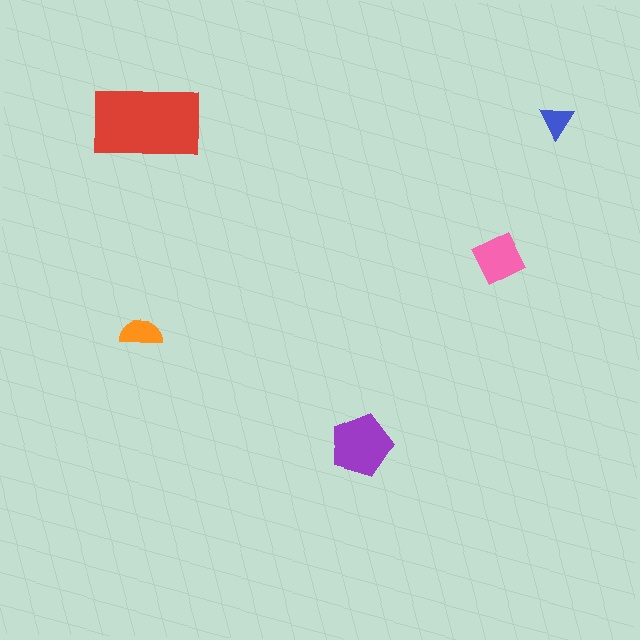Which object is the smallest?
The blue triangle.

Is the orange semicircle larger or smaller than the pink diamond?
Smaller.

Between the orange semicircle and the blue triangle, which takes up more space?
The orange semicircle.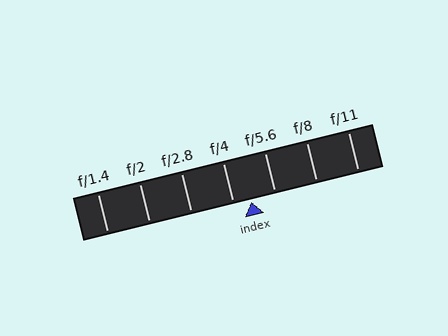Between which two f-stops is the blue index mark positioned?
The index mark is between f/4 and f/5.6.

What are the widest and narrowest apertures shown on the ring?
The widest aperture shown is f/1.4 and the narrowest is f/11.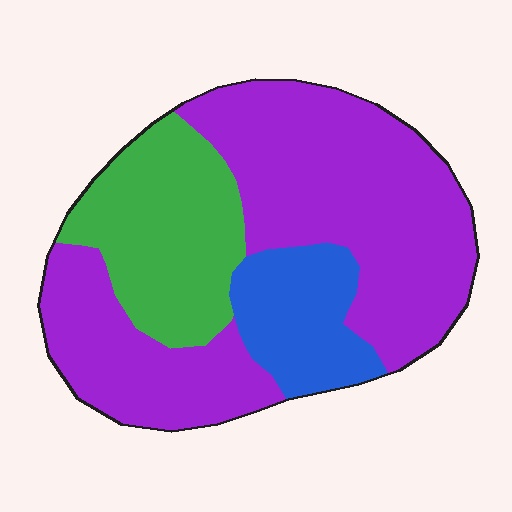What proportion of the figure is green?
Green takes up about one quarter (1/4) of the figure.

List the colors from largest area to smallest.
From largest to smallest: purple, green, blue.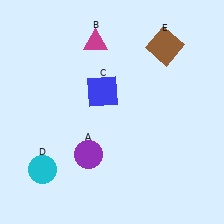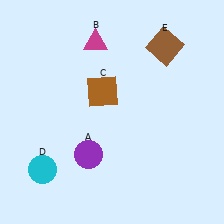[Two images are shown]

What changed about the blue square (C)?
In Image 1, C is blue. In Image 2, it changed to brown.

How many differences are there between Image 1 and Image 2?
There is 1 difference between the two images.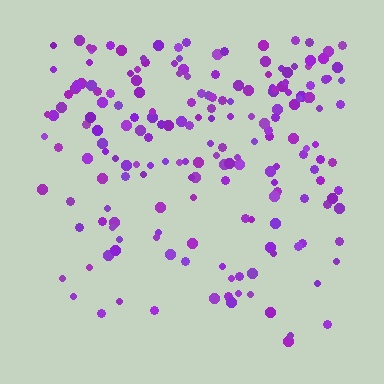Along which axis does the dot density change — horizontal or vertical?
Vertical.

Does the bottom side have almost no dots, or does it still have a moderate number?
Still a moderate number, just noticeably fewer than the top.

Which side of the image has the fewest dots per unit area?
The bottom.